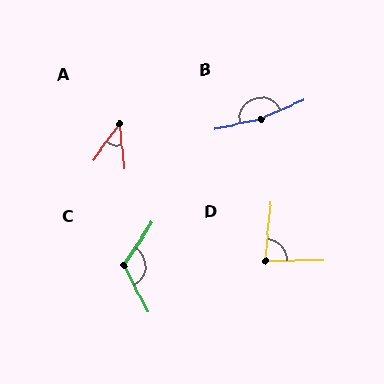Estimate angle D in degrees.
Approximately 83 degrees.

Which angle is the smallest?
A, at approximately 41 degrees.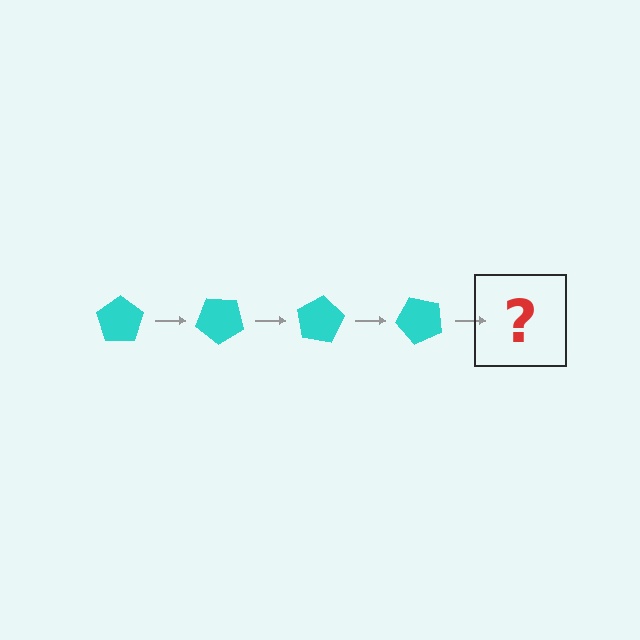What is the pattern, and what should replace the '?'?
The pattern is that the pentagon rotates 40 degrees each step. The '?' should be a cyan pentagon rotated 160 degrees.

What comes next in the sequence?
The next element should be a cyan pentagon rotated 160 degrees.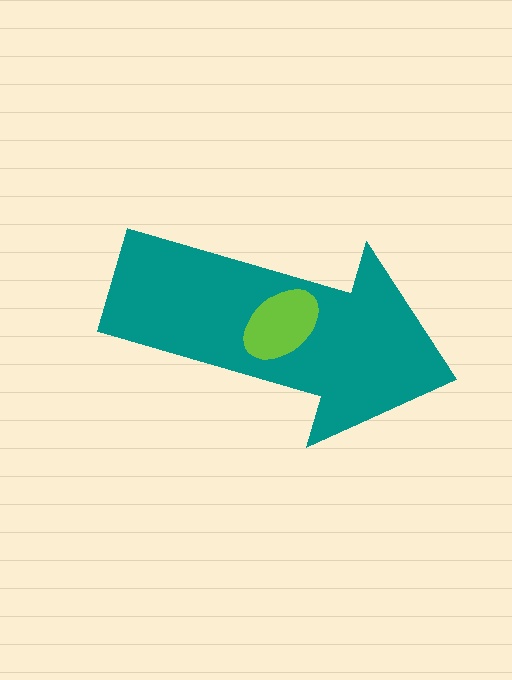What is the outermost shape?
The teal arrow.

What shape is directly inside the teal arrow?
The lime ellipse.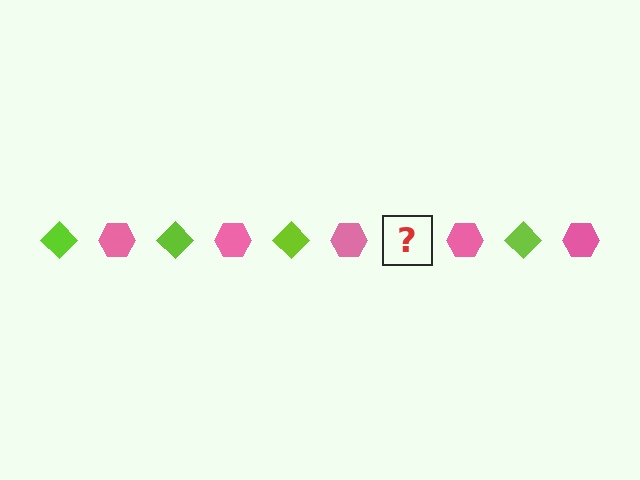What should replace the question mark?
The question mark should be replaced with a lime diamond.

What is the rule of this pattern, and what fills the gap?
The rule is that the pattern alternates between lime diamond and pink hexagon. The gap should be filled with a lime diamond.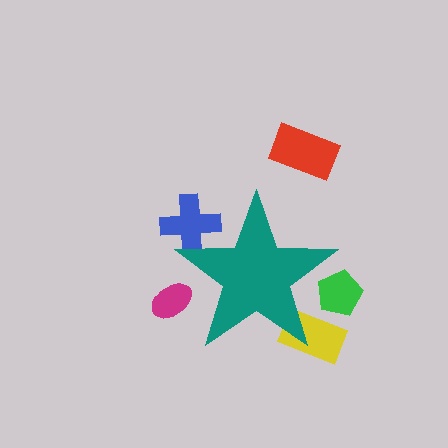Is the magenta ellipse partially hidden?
Yes, the magenta ellipse is partially hidden behind the teal star.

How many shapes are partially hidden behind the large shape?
4 shapes are partially hidden.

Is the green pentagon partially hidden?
Yes, the green pentagon is partially hidden behind the teal star.